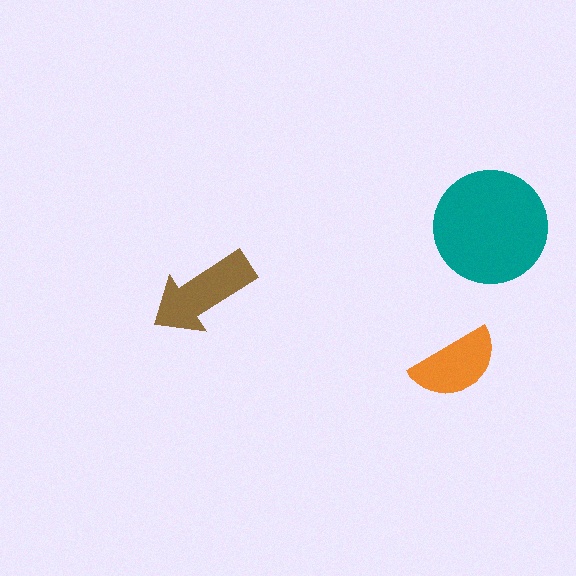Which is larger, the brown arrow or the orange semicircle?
The brown arrow.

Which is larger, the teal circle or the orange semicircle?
The teal circle.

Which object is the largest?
The teal circle.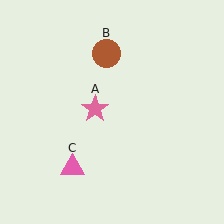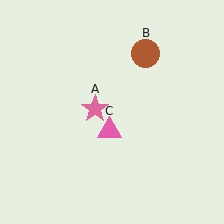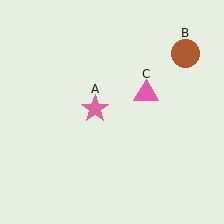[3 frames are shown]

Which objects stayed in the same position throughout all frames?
Pink star (object A) remained stationary.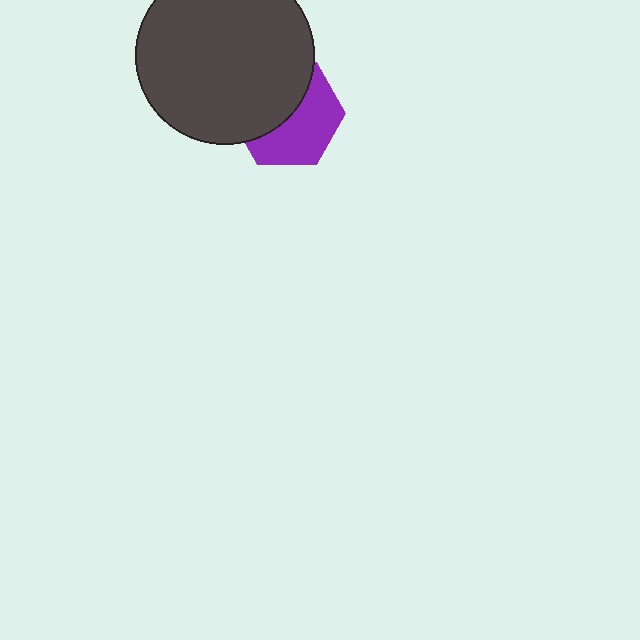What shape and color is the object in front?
The object in front is a dark gray circle.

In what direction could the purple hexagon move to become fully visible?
The purple hexagon could move toward the lower-right. That would shift it out from behind the dark gray circle entirely.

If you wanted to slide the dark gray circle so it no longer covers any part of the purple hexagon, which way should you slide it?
Slide it toward the upper-left — that is the most direct way to separate the two shapes.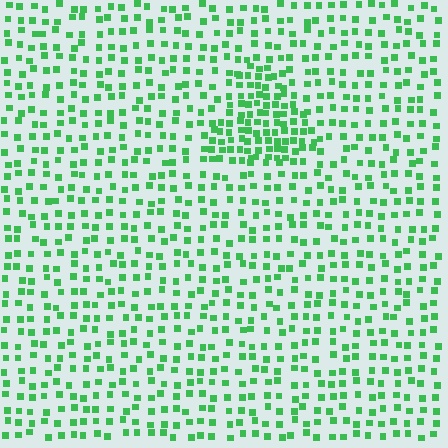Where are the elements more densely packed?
The elements are more densely packed inside the triangle boundary.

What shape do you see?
I see a triangle.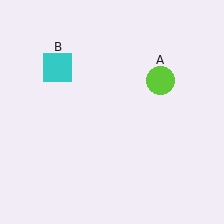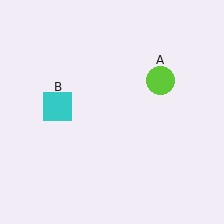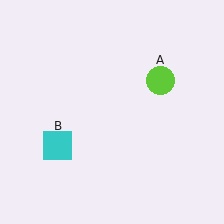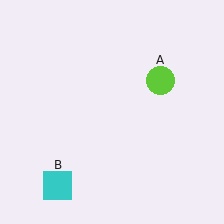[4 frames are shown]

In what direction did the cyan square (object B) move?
The cyan square (object B) moved down.